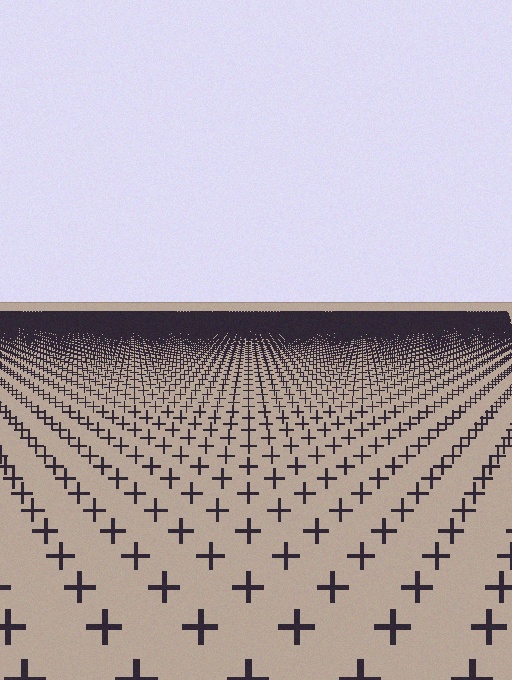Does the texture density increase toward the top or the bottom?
Density increases toward the top.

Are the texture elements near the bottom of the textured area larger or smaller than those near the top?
Larger. Near the bottom, elements are closer to the viewer and appear at a bigger on-screen size.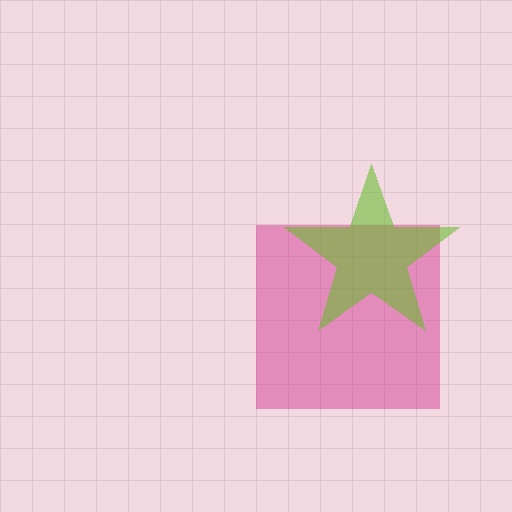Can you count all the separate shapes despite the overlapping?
Yes, there are 2 separate shapes.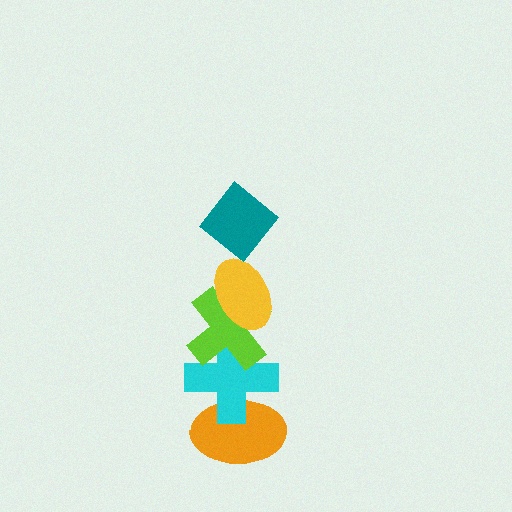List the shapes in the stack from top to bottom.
From top to bottom: the teal diamond, the yellow ellipse, the lime cross, the cyan cross, the orange ellipse.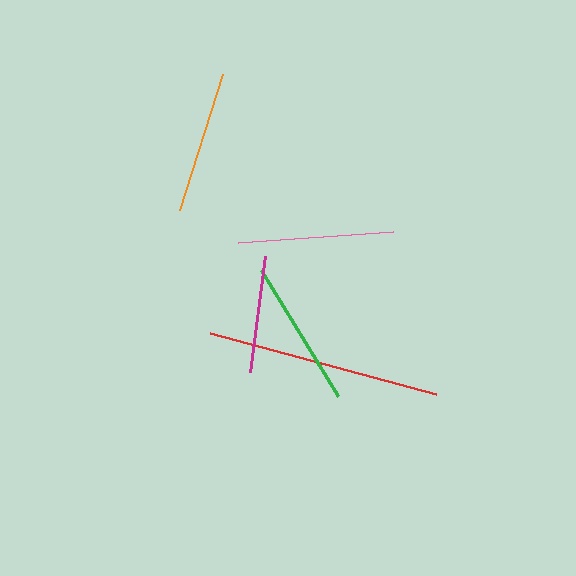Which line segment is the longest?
The red line is the longest at approximately 235 pixels.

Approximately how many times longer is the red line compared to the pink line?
The red line is approximately 1.5 times the length of the pink line.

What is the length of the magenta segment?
The magenta segment is approximately 117 pixels long.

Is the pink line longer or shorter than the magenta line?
The pink line is longer than the magenta line.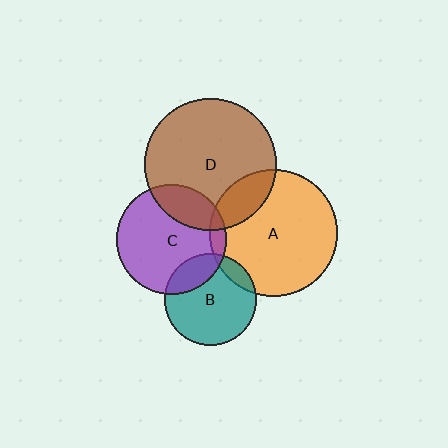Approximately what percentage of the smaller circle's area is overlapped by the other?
Approximately 20%.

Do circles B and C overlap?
Yes.